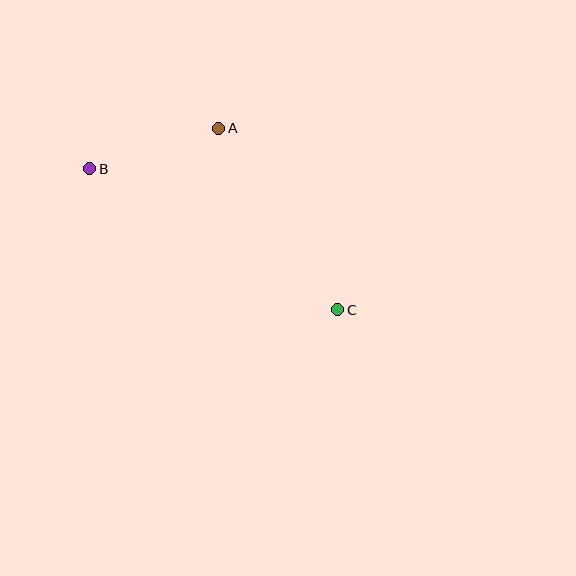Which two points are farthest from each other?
Points B and C are farthest from each other.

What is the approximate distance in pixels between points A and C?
The distance between A and C is approximately 217 pixels.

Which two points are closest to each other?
Points A and B are closest to each other.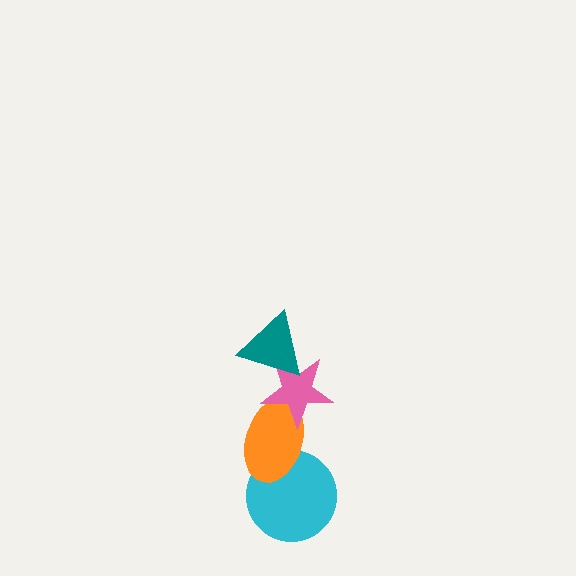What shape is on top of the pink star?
The teal triangle is on top of the pink star.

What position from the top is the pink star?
The pink star is 2nd from the top.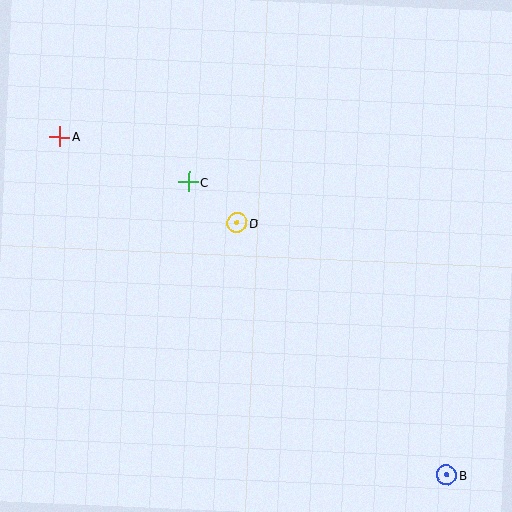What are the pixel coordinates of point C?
Point C is at (188, 182).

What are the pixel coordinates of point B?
Point B is at (447, 475).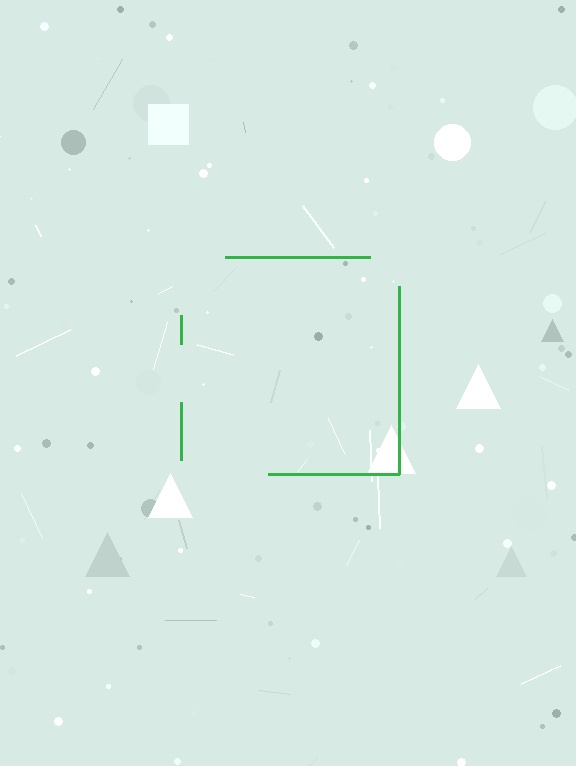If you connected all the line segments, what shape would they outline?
They would outline a square.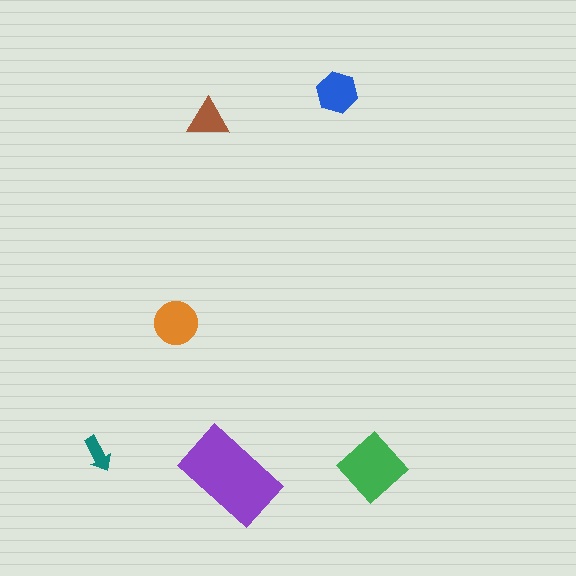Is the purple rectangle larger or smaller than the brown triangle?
Larger.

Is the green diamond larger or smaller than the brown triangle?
Larger.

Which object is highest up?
The blue hexagon is topmost.